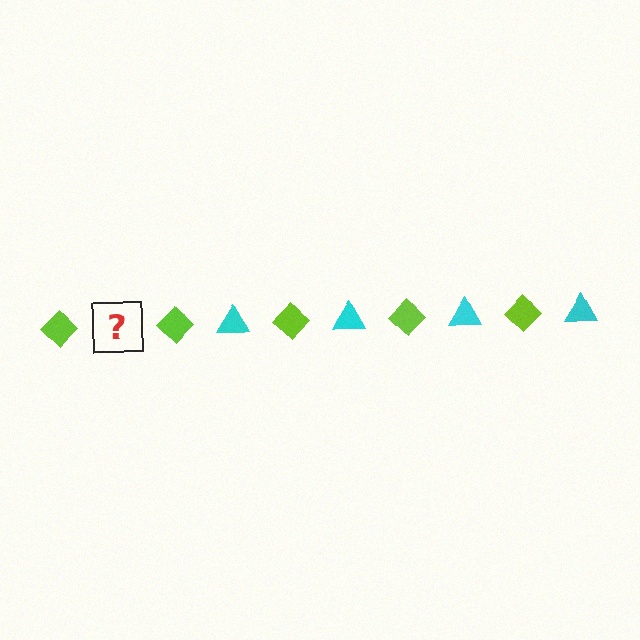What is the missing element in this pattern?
The missing element is a cyan triangle.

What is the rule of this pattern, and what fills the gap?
The rule is that the pattern alternates between lime diamond and cyan triangle. The gap should be filled with a cyan triangle.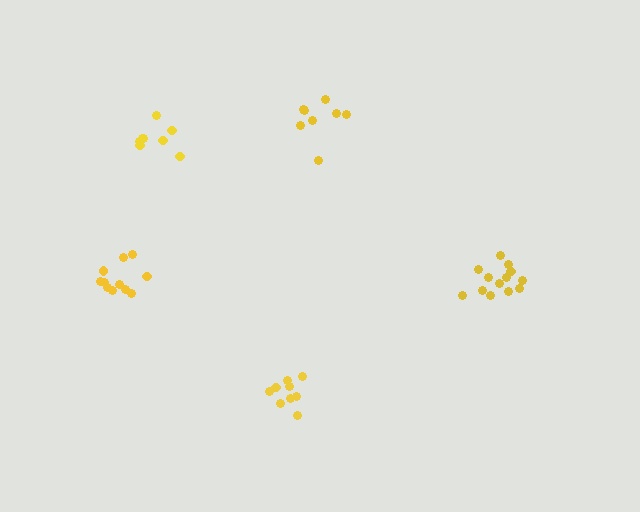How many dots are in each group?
Group 1: 8 dots, Group 2: 13 dots, Group 3: 8 dots, Group 4: 11 dots, Group 5: 9 dots (49 total).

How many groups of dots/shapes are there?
There are 5 groups.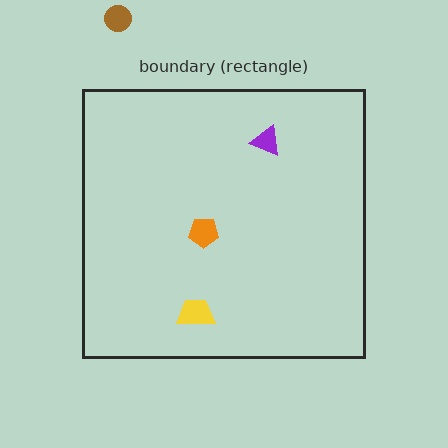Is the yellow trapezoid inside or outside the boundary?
Inside.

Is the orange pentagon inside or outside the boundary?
Inside.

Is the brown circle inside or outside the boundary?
Outside.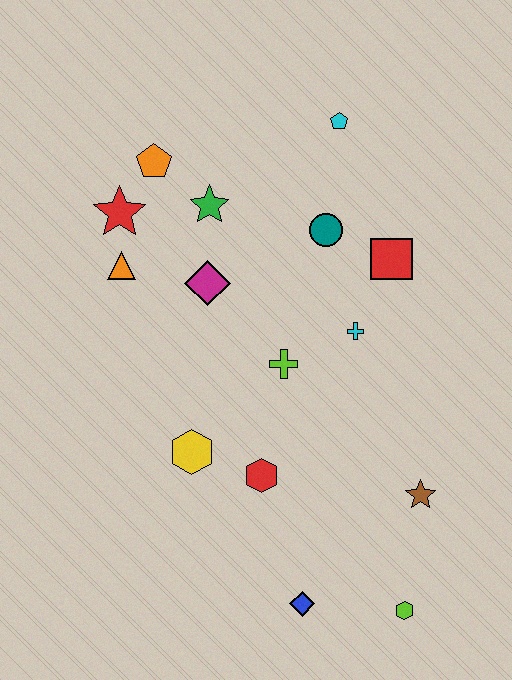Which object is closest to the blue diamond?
The lime hexagon is closest to the blue diamond.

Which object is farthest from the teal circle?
The lime hexagon is farthest from the teal circle.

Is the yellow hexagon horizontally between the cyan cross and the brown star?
No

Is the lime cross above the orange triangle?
No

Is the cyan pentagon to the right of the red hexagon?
Yes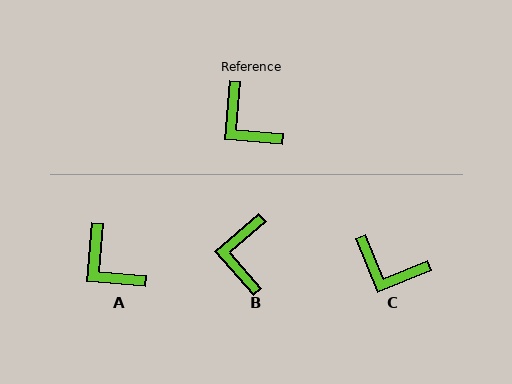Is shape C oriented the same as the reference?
No, it is off by about 27 degrees.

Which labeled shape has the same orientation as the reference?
A.